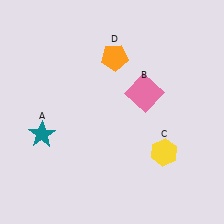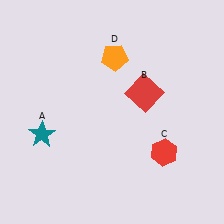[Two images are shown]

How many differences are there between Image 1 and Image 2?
There are 2 differences between the two images.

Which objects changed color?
B changed from pink to red. C changed from yellow to red.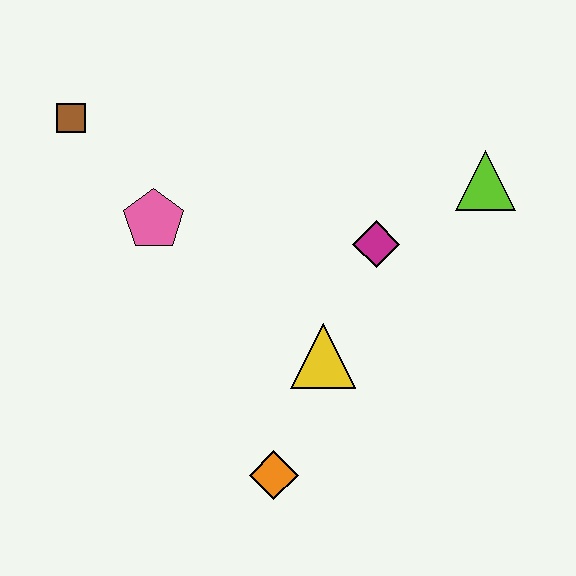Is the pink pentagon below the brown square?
Yes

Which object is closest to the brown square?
The pink pentagon is closest to the brown square.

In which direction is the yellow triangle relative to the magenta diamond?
The yellow triangle is below the magenta diamond.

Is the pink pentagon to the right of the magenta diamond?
No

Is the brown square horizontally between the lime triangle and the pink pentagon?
No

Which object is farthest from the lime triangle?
The brown square is farthest from the lime triangle.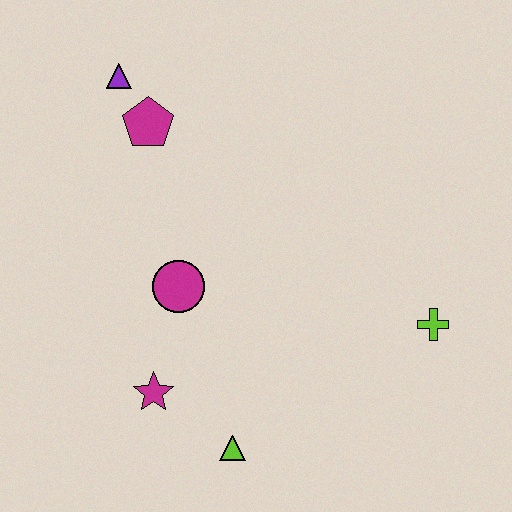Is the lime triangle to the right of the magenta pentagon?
Yes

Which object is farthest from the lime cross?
The purple triangle is farthest from the lime cross.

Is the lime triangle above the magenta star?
No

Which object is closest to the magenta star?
The lime triangle is closest to the magenta star.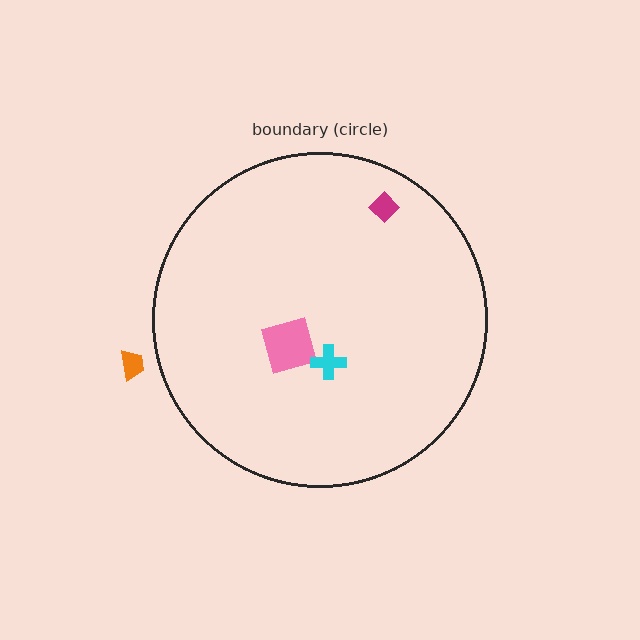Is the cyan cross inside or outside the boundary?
Inside.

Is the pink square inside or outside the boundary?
Inside.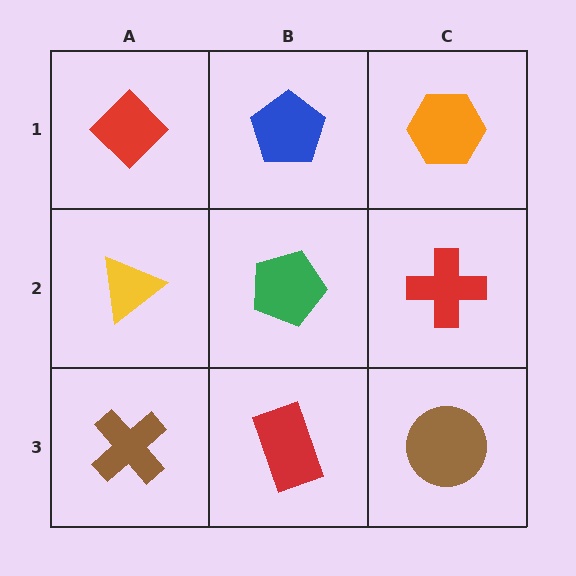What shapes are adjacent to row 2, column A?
A red diamond (row 1, column A), a brown cross (row 3, column A), a green pentagon (row 2, column B).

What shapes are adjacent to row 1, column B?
A green pentagon (row 2, column B), a red diamond (row 1, column A), an orange hexagon (row 1, column C).